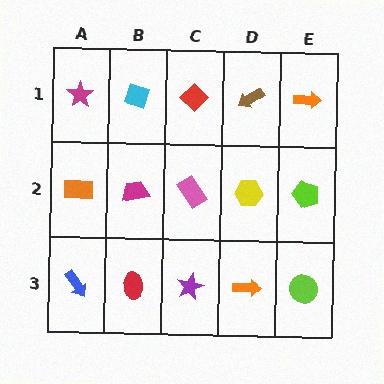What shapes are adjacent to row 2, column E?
An orange arrow (row 1, column E), a lime circle (row 3, column E), a yellow hexagon (row 2, column D).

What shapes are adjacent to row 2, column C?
A red diamond (row 1, column C), a purple star (row 3, column C), a magenta trapezoid (row 2, column B), a yellow hexagon (row 2, column D).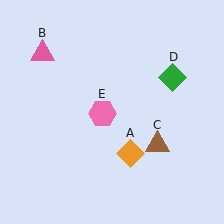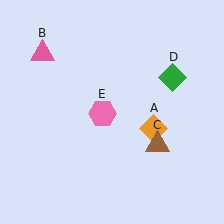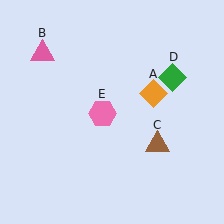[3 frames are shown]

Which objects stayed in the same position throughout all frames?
Pink triangle (object B) and brown triangle (object C) and green diamond (object D) and pink hexagon (object E) remained stationary.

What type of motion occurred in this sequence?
The orange diamond (object A) rotated counterclockwise around the center of the scene.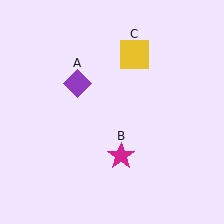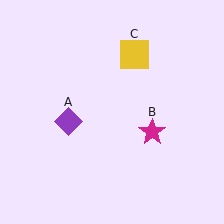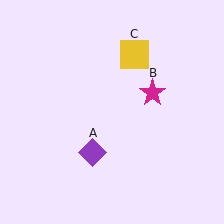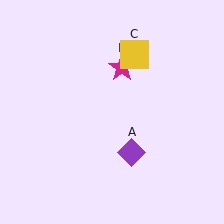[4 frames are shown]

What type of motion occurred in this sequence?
The purple diamond (object A), magenta star (object B) rotated counterclockwise around the center of the scene.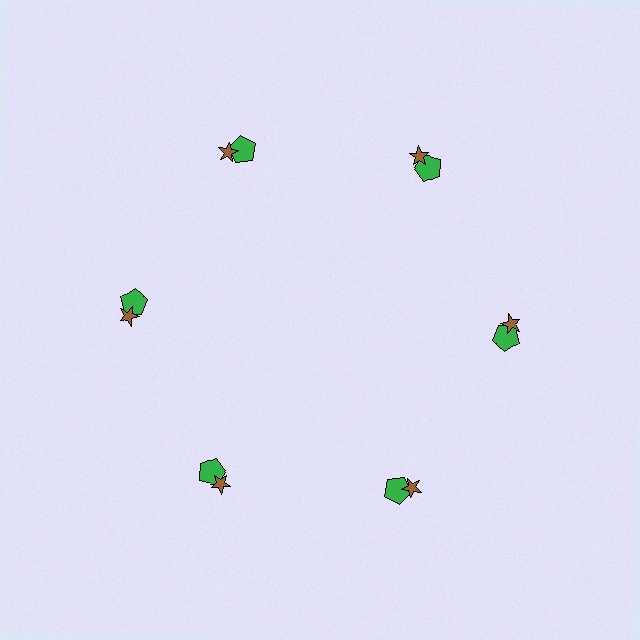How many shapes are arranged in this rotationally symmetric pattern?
There are 12 shapes, arranged in 6 groups of 2.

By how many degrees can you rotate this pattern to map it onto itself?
The pattern maps onto itself every 60 degrees of rotation.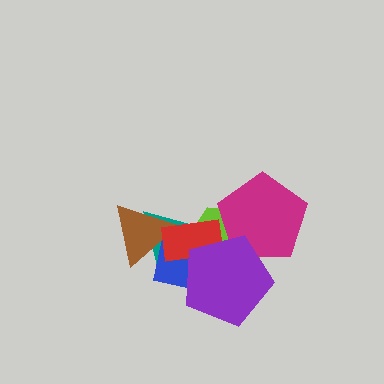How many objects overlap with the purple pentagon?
5 objects overlap with the purple pentagon.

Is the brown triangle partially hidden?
Yes, it is partially covered by another shape.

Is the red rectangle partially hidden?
Yes, it is partially covered by another shape.